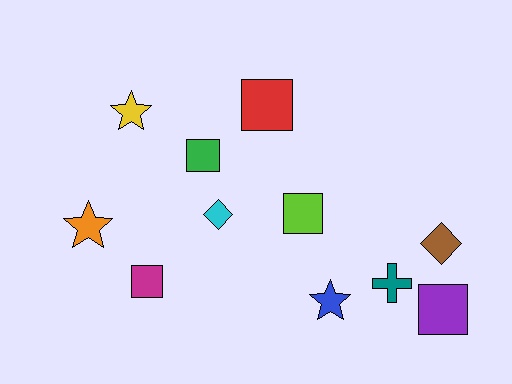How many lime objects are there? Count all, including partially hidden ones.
There is 1 lime object.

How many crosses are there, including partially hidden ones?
There is 1 cross.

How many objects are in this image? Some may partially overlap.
There are 11 objects.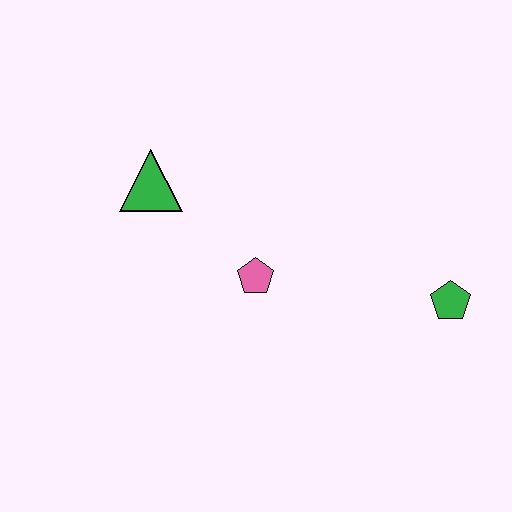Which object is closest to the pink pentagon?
The green triangle is closest to the pink pentagon.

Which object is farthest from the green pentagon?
The green triangle is farthest from the green pentagon.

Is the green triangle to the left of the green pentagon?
Yes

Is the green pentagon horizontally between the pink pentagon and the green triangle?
No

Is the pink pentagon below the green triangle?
Yes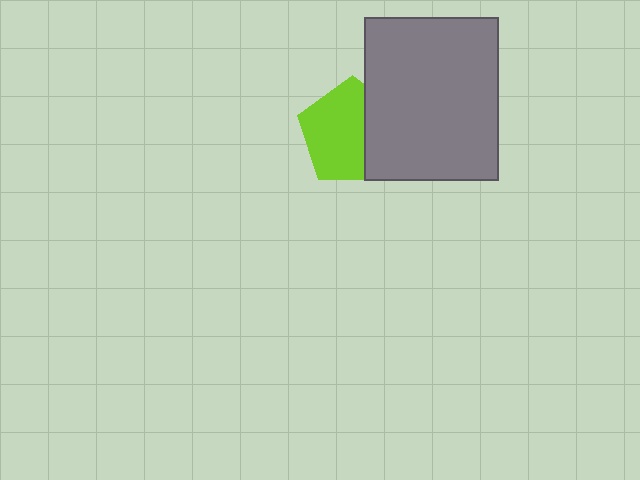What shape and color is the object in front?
The object in front is a gray rectangle.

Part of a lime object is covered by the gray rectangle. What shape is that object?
It is a pentagon.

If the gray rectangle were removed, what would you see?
You would see the complete lime pentagon.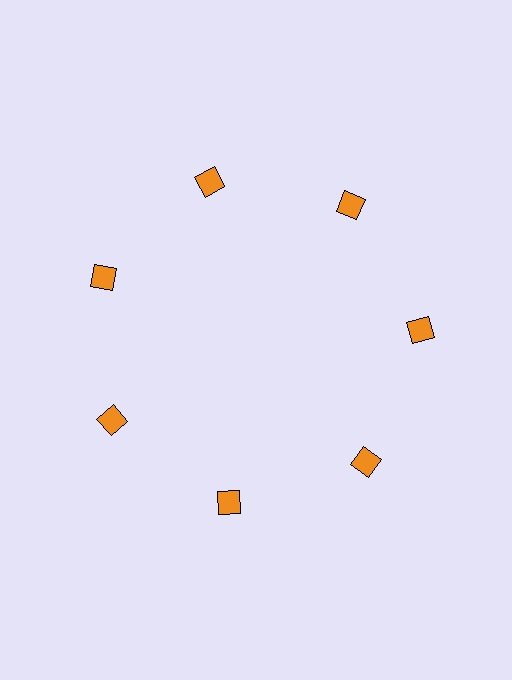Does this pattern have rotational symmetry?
Yes, this pattern has 7-fold rotational symmetry. It looks the same after rotating 51 degrees around the center.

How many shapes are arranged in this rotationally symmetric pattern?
There are 7 shapes, arranged in 7 groups of 1.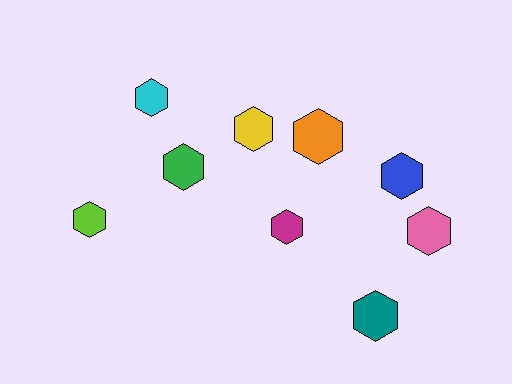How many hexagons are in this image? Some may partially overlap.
There are 9 hexagons.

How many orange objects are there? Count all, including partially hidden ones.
There is 1 orange object.